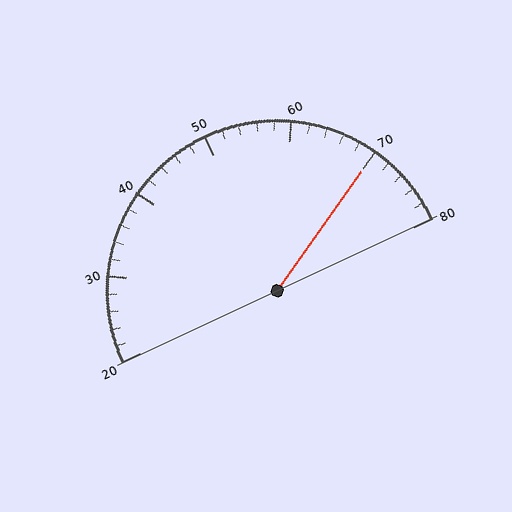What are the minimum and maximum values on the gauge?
The gauge ranges from 20 to 80.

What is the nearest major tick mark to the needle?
The nearest major tick mark is 70.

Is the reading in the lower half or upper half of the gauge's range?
The reading is in the upper half of the range (20 to 80).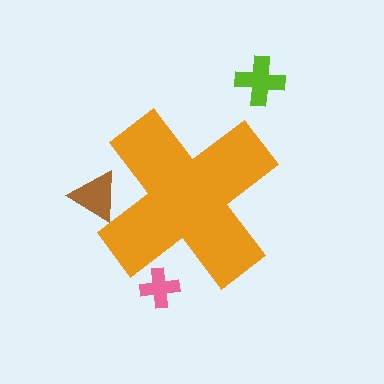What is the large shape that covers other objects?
An orange cross.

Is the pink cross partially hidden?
Yes, the pink cross is partially hidden behind the orange cross.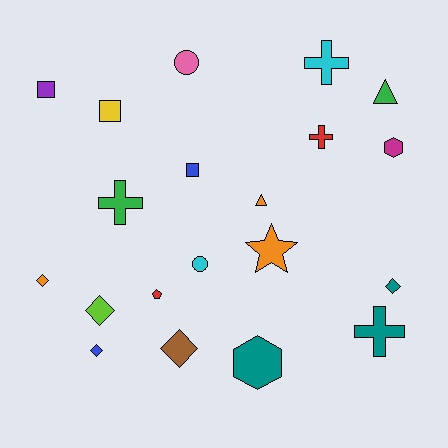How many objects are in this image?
There are 20 objects.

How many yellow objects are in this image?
There is 1 yellow object.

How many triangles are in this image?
There are 2 triangles.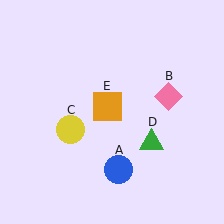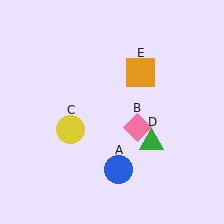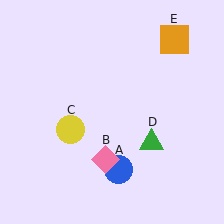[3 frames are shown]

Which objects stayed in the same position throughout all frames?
Blue circle (object A) and yellow circle (object C) and green triangle (object D) remained stationary.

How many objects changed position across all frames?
2 objects changed position: pink diamond (object B), orange square (object E).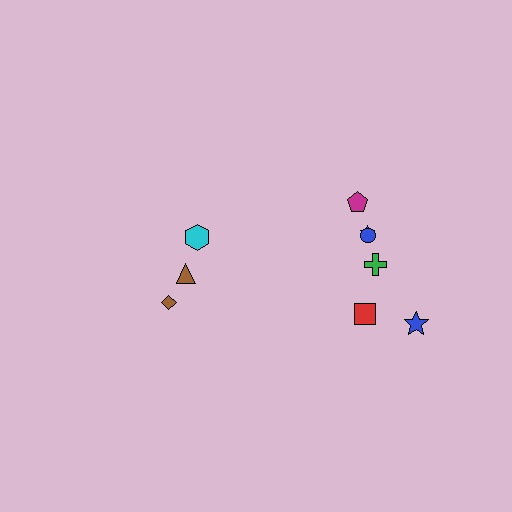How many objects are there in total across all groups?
There are 9 objects.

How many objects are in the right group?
There are 6 objects.